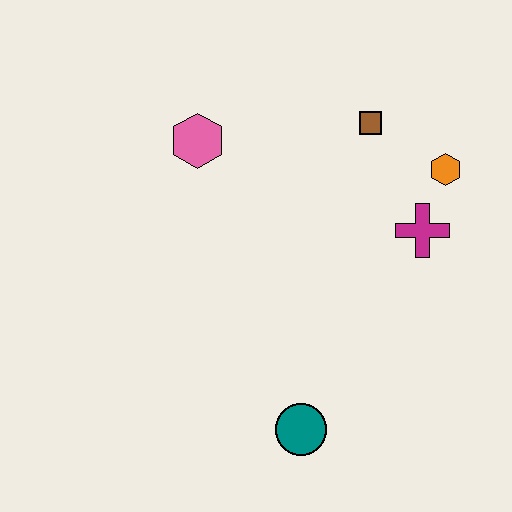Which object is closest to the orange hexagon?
The magenta cross is closest to the orange hexagon.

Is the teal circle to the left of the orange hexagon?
Yes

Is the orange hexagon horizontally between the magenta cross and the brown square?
No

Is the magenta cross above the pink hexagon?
No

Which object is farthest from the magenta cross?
The pink hexagon is farthest from the magenta cross.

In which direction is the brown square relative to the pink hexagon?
The brown square is to the right of the pink hexagon.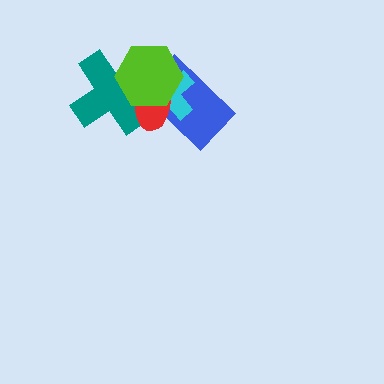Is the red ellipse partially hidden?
Yes, it is partially covered by another shape.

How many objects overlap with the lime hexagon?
4 objects overlap with the lime hexagon.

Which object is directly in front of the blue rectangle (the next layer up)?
The cyan cross is directly in front of the blue rectangle.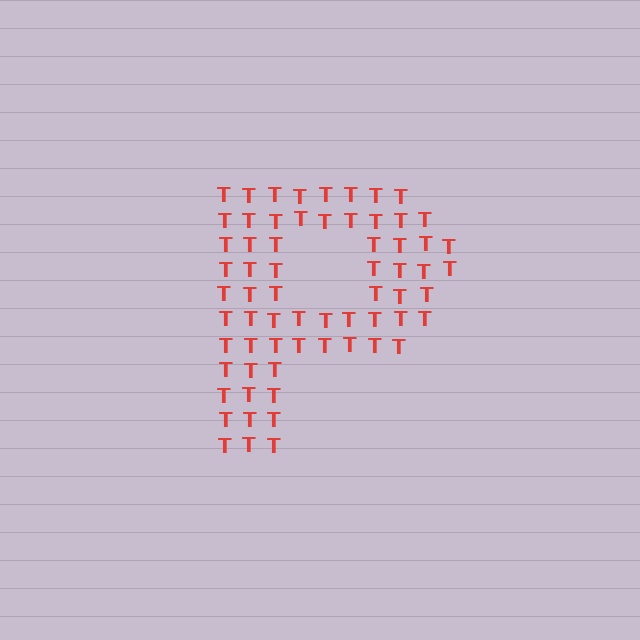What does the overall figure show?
The overall figure shows the letter P.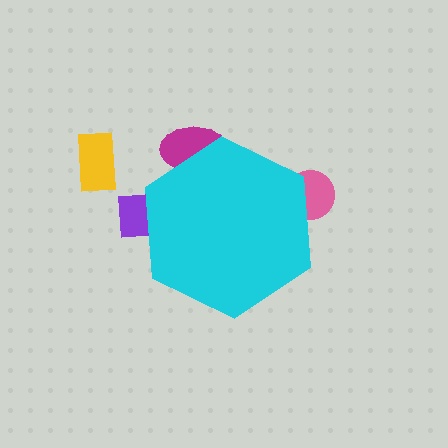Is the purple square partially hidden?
Yes, the purple square is partially hidden behind the cyan hexagon.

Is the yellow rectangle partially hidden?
No, the yellow rectangle is fully visible.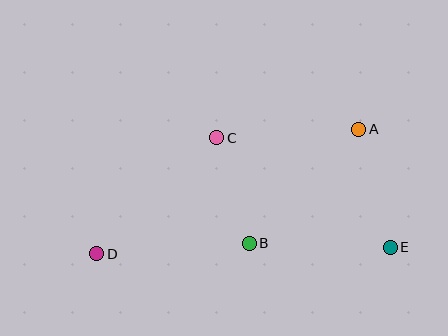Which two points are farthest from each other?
Points D and E are farthest from each other.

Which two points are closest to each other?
Points B and C are closest to each other.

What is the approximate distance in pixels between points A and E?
The distance between A and E is approximately 122 pixels.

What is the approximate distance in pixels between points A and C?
The distance between A and C is approximately 142 pixels.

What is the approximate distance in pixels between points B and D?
The distance between B and D is approximately 153 pixels.